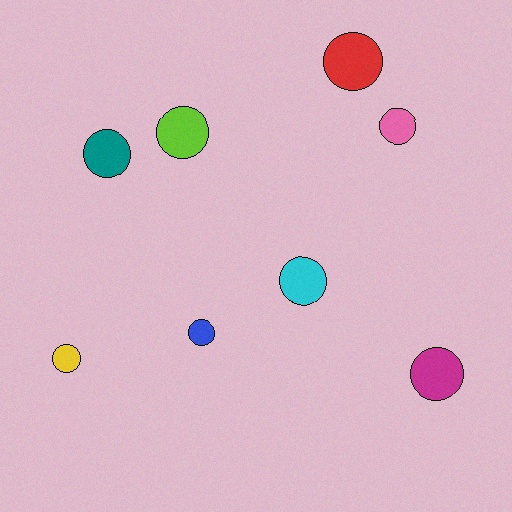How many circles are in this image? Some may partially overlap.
There are 8 circles.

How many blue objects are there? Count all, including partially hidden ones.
There is 1 blue object.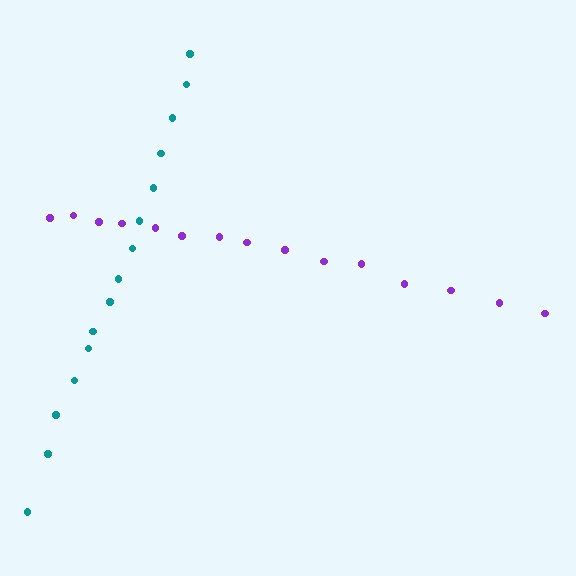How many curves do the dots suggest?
There are 2 distinct paths.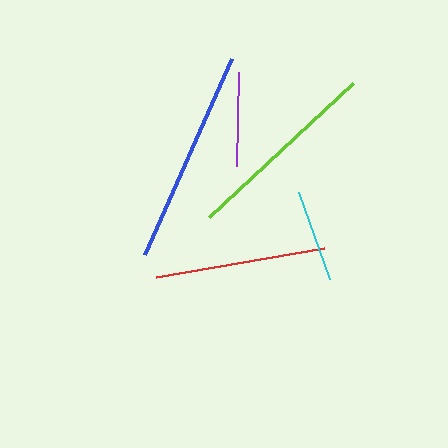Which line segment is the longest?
The blue line is the longest at approximately 214 pixels.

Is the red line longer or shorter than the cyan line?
The red line is longer than the cyan line.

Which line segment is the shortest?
The cyan line is the shortest at approximately 93 pixels.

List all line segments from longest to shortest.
From longest to shortest: blue, lime, red, purple, cyan.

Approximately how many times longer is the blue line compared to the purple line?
The blue line is approximately 2.3 times the length of the purple line.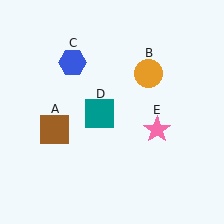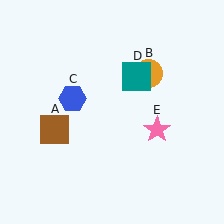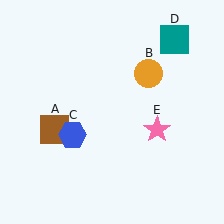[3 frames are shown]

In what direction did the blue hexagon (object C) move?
The blue hexagon (object C) moved down.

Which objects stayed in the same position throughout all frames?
Brown square (object A) and orange circle (object B) and pink star (object E) remained stationary.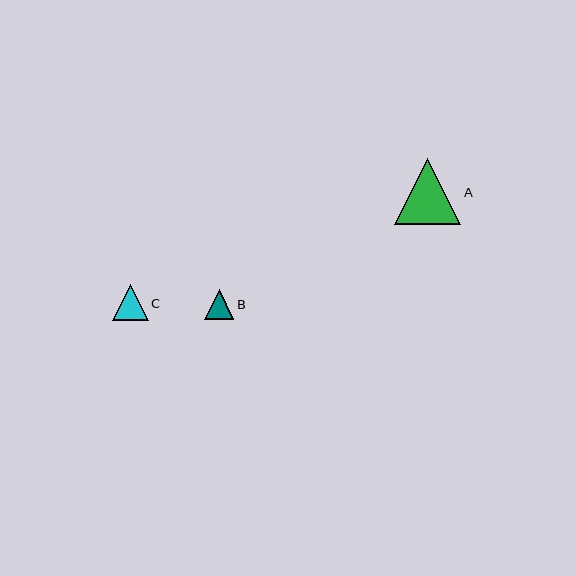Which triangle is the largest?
Triangle A is the largest with a size of approximately 66 pixels.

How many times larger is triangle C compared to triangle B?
Triangle C is approximately 1.2 times the size of triangle B.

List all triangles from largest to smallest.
From largest to smallest: A, C, B.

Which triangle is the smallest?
Triangle B is the smallest with a size of approximately 29 pixels.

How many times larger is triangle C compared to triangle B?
Triangle C is approximately 1.2 times the size of triangle B.